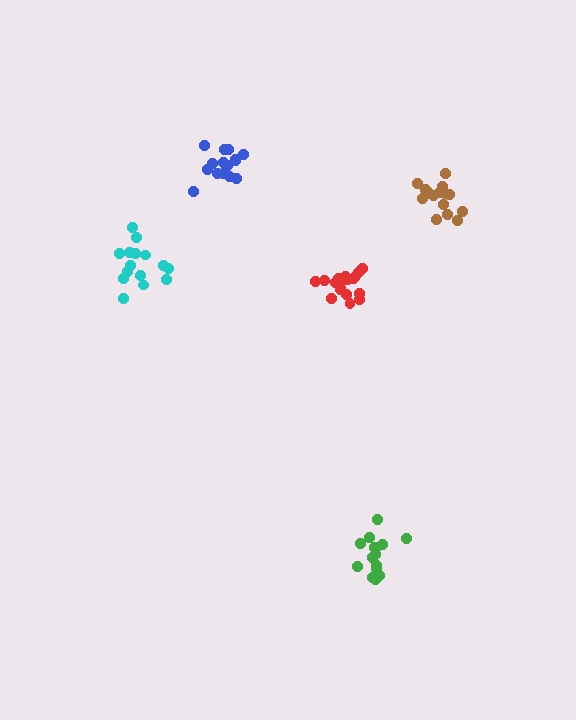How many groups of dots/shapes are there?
There are 5 groups.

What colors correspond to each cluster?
The clusters are colored: cyan, blue, brown, red, green.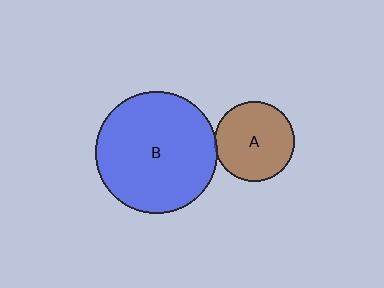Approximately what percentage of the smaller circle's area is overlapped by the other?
Approximately 5%.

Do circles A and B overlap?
Yes.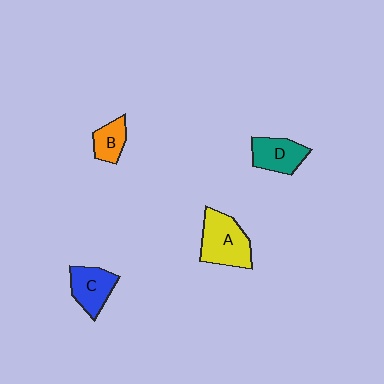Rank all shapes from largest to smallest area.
From largest to smallest: A (yellow), C (blue), D (teal), B (orange).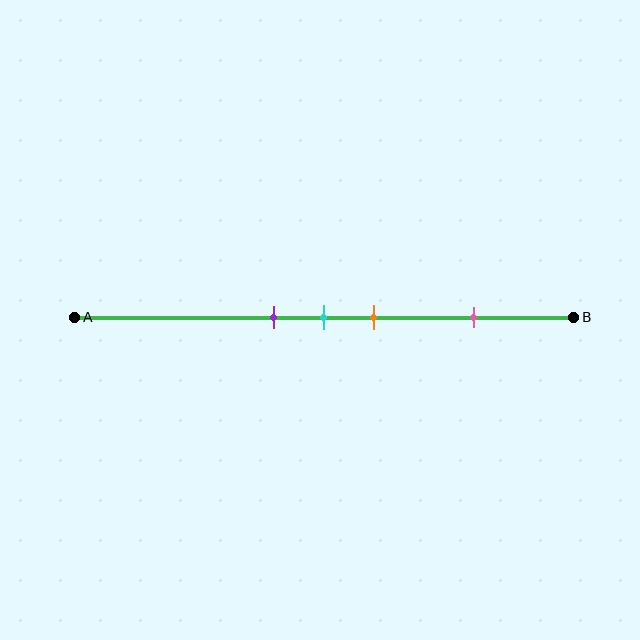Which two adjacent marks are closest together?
The purple and cyan marks are the closest adjacent pair.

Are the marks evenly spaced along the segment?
No, the marks are not evenly spaced.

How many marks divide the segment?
There are 4 marks dividing the segment.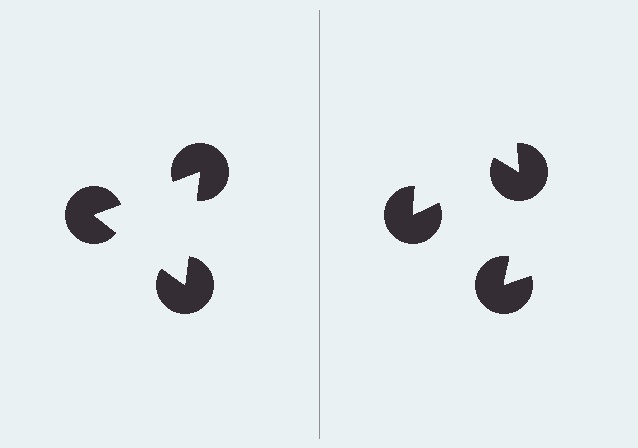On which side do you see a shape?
An illusory triangle appears on the left side. On the right side the wedge cuts are rotated, so no coherent shape forms.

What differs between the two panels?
The pac-man discs are positioned identically on both sides; only the wedge orientations differ. On the left they align to a triangle; on the right they are misaligned.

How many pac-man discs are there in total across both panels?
6 — 3 on each side.